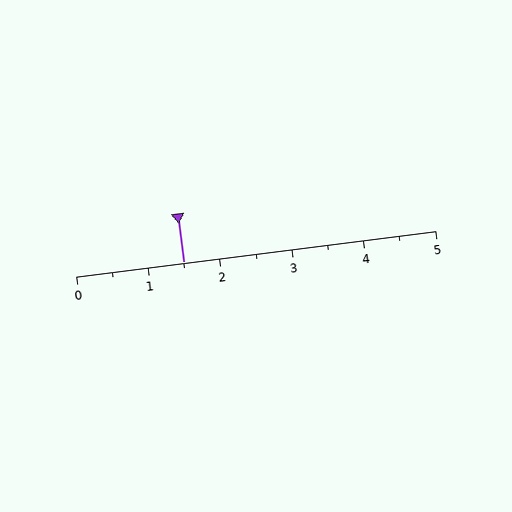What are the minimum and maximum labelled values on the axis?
The axis runs from 0 to 5.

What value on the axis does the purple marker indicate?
The marker indicates approximately 1.5.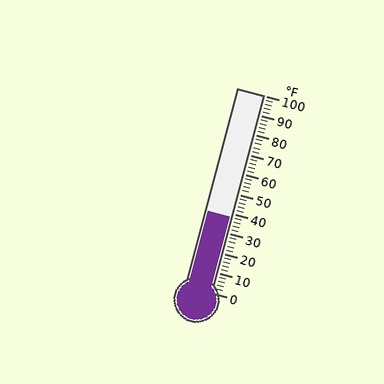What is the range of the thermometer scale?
The thermometer scale ranges from 0°F to 100°F.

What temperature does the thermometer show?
The thermometer shows approximately 38°F.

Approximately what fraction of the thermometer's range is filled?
The thermometer is filled to approximately 40% of its range.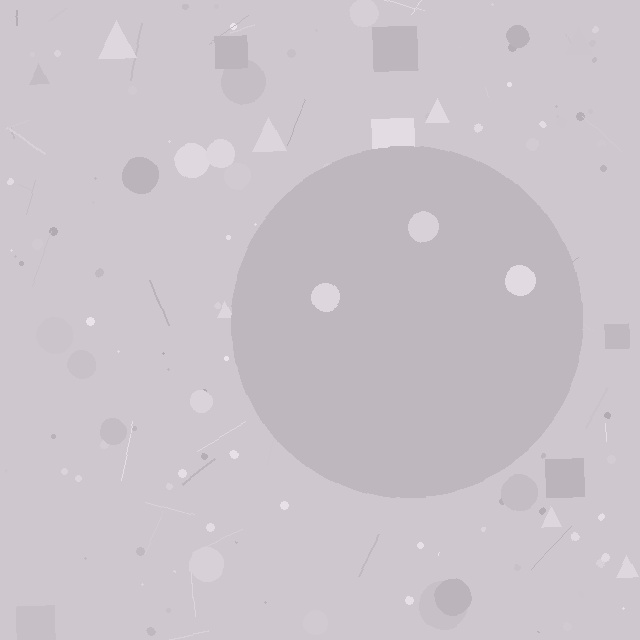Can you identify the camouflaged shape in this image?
The camouflaged shape is a circle.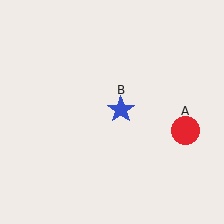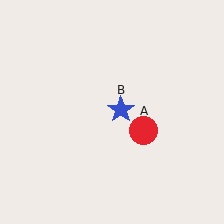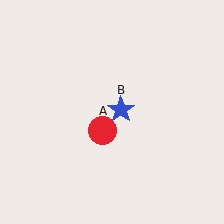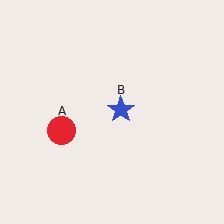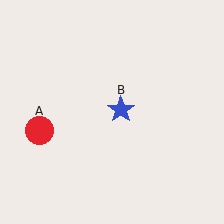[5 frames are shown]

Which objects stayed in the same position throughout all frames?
Blue star (object B) remained stationary.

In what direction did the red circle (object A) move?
The red circle (object A) moved left.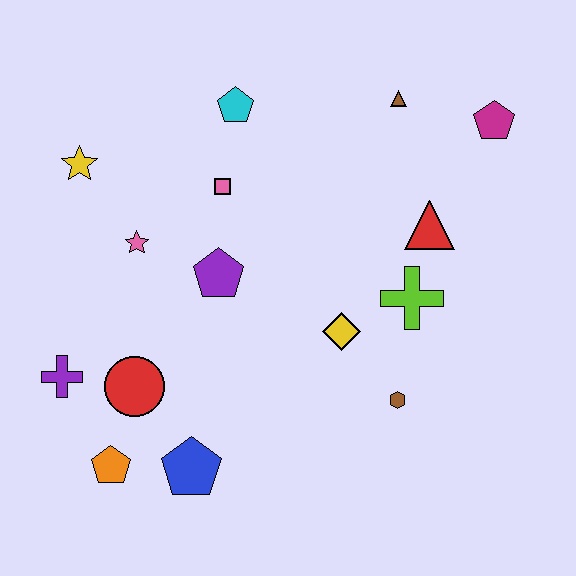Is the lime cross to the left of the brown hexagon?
No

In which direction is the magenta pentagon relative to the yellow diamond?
The magenta pentagon is above the yellow diamond.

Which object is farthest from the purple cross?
The magenta pentagon is farthest from the purple cross.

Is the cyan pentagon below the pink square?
No